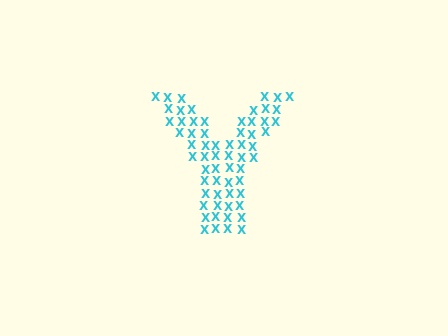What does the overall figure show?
The overall figure shows the letter Y.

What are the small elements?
The small elements are letter X's.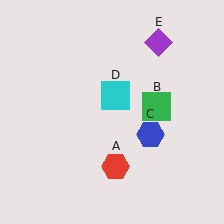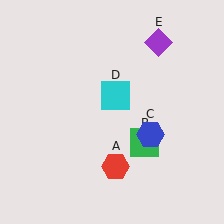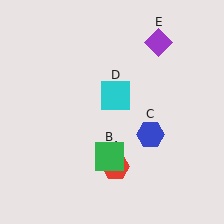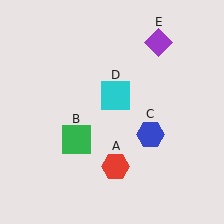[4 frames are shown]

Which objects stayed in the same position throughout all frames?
Red hexagon (object A) and blue hexagon (object C) and cyan square (object D) and purple diamond (object E) remained stationary.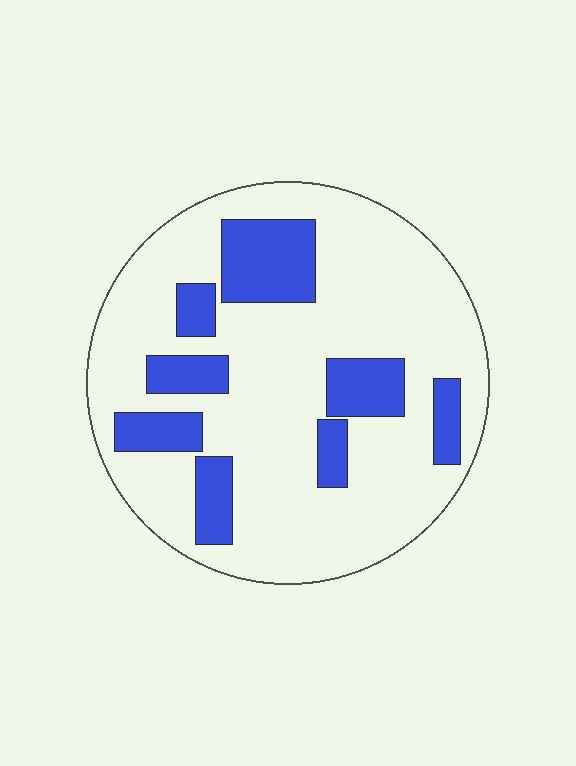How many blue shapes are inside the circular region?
8.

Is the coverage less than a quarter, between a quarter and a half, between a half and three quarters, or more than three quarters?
Less than a quarter.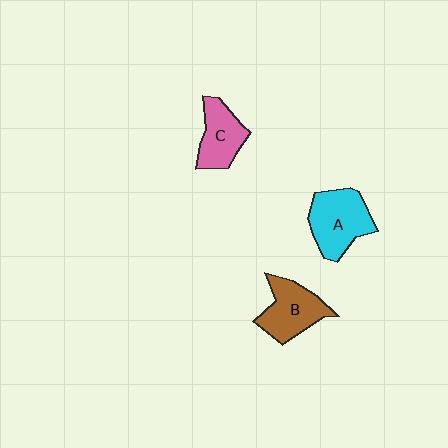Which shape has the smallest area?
Shape C (pink).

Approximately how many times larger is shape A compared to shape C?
Approximately 1.3 times.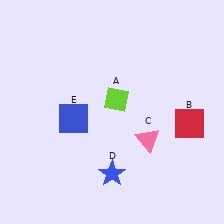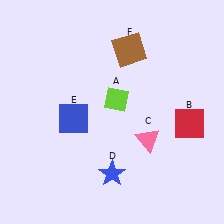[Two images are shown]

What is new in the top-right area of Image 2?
A brown square (F) was added in the top-right area of Image 2.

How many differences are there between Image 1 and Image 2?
There is 1 difference between the two images.